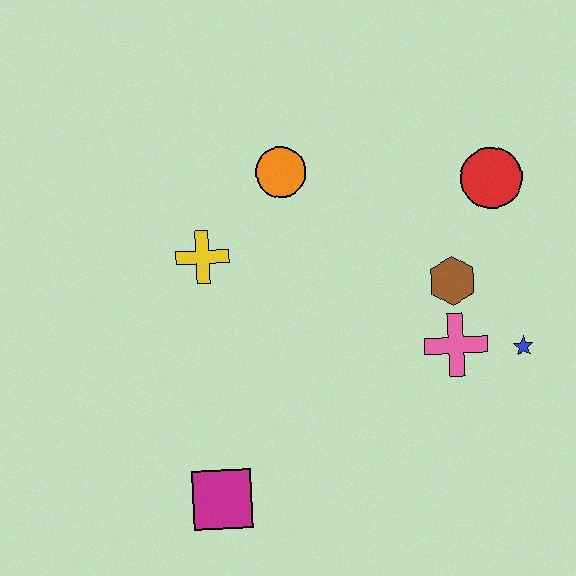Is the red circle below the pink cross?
No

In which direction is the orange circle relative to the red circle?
The orange circle is to the left of the red circle.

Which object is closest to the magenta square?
The yellow cross is closest to the magenta square.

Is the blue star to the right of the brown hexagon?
Yes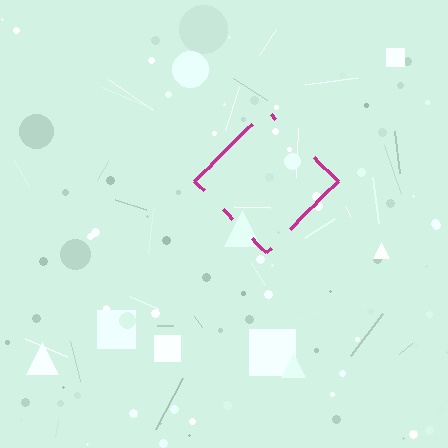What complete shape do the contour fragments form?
The contour fragments form a diamond.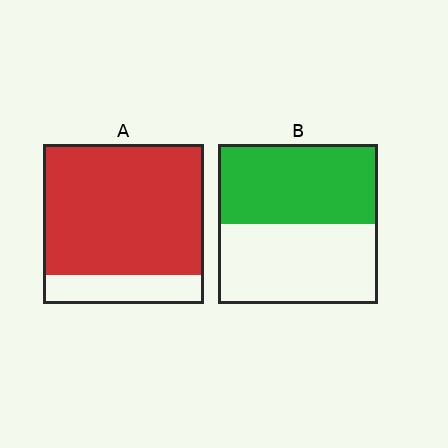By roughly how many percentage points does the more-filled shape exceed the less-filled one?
By roughly 30 percentage points (A over B).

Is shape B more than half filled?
Roughly half.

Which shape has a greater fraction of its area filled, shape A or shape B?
Shape A.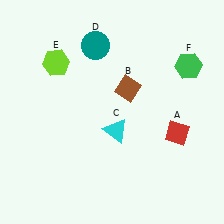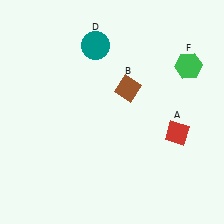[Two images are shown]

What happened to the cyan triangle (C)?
The cyan triangle (C) was removed in Image 2. It was in the bottom-right area of Image 1.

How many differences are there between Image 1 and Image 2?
There are 2 differences between the two images.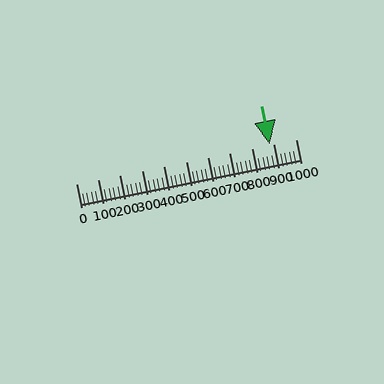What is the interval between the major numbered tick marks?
The major tick marks are spaced 100 units apart.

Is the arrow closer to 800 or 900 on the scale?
The arrow is closer to 900.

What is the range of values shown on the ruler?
The ruler shows values from 0 to 1000.